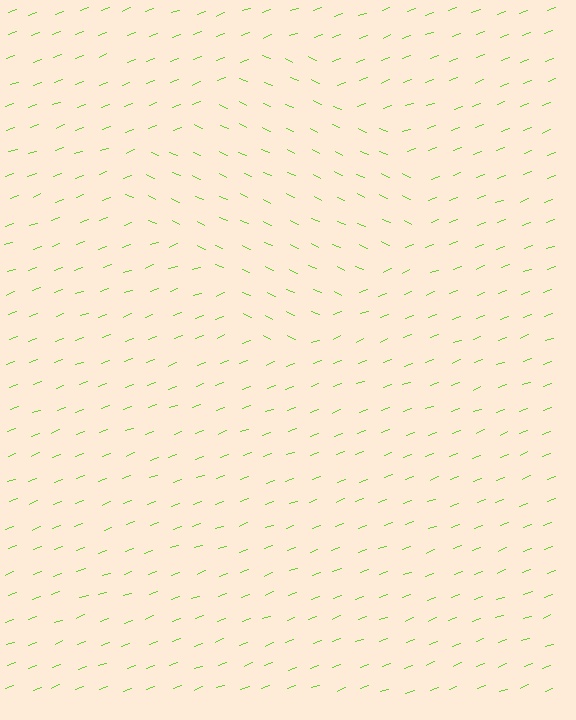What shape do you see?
I see a diamond.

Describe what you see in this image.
The image is filled with small lime line segments. A diamond region in the image has lines oriented differently from the surrounding lines, creating a visible texture boundary.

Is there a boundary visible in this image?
Yes, there is a texture boundary formed by a change in line orientation.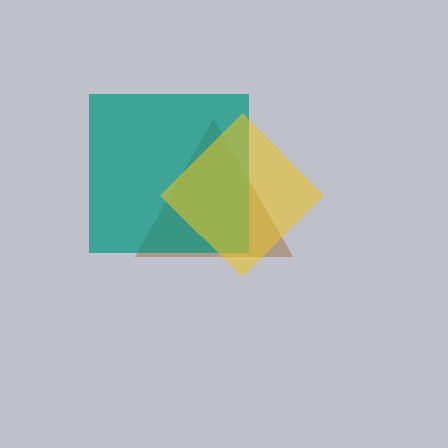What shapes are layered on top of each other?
The layered shapes are: a brown triangle, a teal square, a yellow diamond.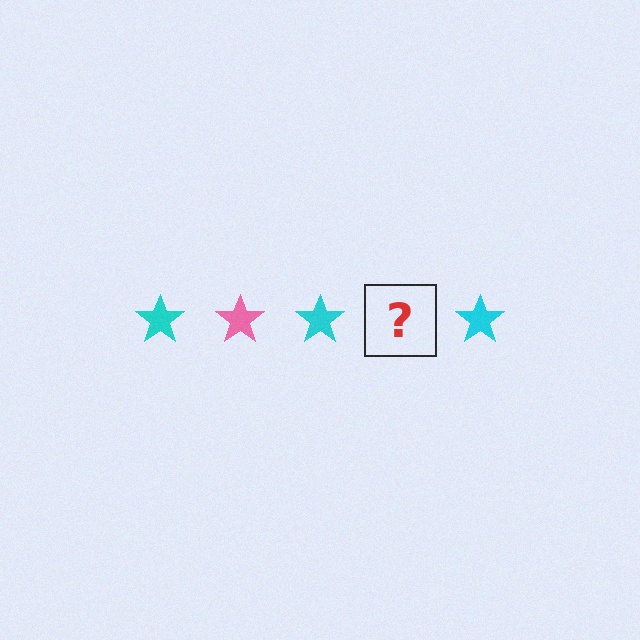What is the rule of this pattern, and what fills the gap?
The rule is that the pattern cycles through cyan, pink stars. The gap should be filled with a pink star.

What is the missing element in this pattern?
The missing element is a pink star.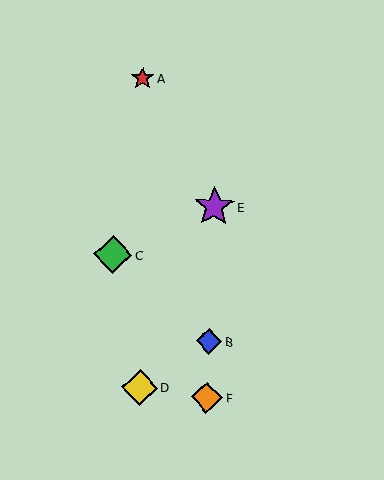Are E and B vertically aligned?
Yes, both are at x≈214.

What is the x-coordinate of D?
Object D is at x≈140.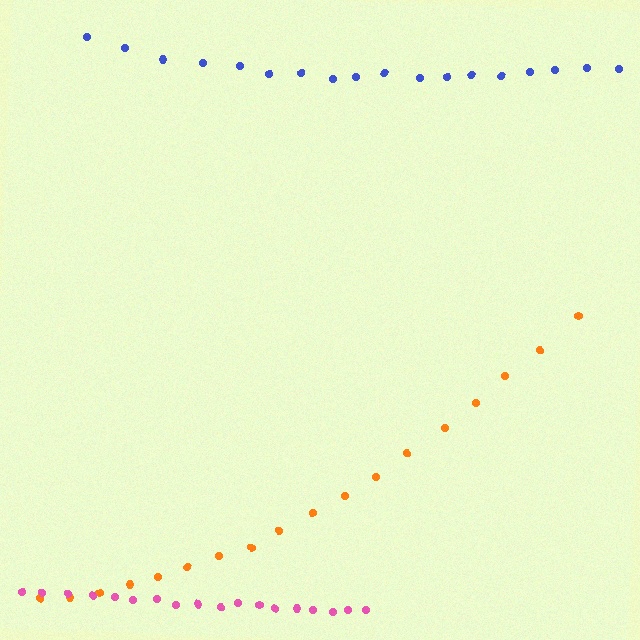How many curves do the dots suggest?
There are 3 distinct paths.